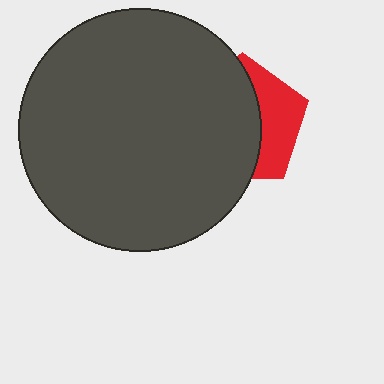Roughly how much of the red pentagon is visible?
A small part of it is visible (roughly 36%).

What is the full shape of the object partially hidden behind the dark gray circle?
The partially hidden object is a red pentagon.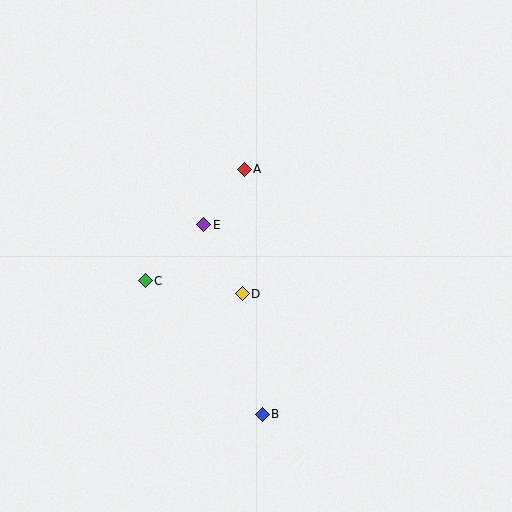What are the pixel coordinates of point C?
Point C is at (145, 281).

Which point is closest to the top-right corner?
Point A is closest to the top-right corner.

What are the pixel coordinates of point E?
Point E is at (204, 225).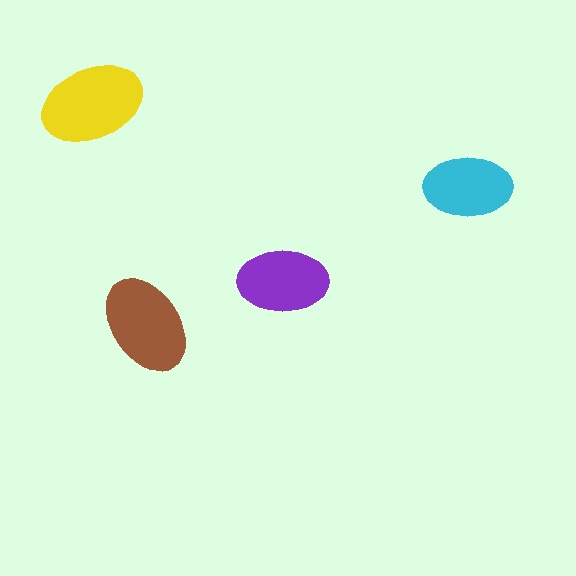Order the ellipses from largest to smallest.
the yellow one, the brown one, the purple one, the cyan one.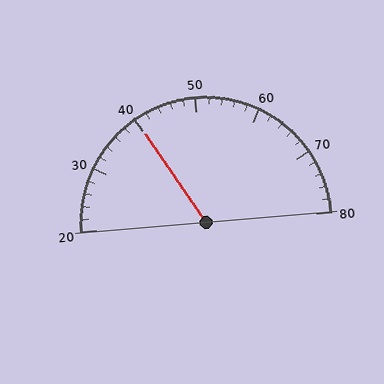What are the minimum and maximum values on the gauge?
The gauge ranges from 20 to 80.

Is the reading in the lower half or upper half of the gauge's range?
The reading is in the lower half of the range (20 to 80).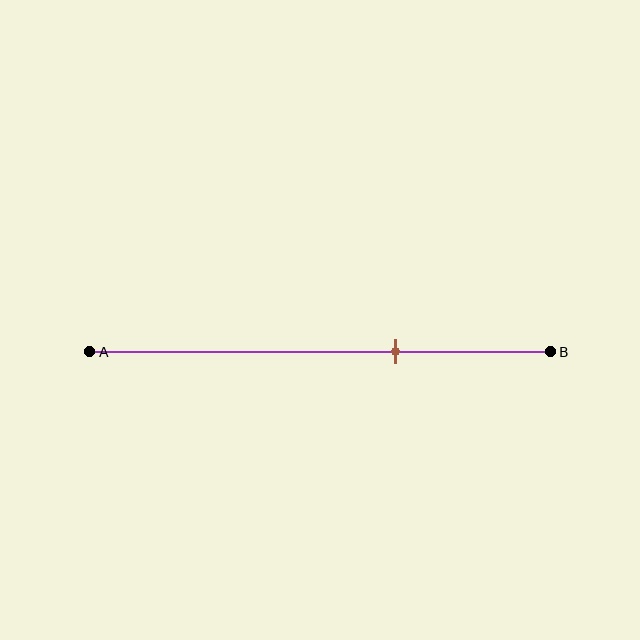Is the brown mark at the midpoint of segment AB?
No, the mark is at about 65% from A, not at the 50% midpoint.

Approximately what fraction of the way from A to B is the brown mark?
The brown mark is approximately 65% of the way from A to B.